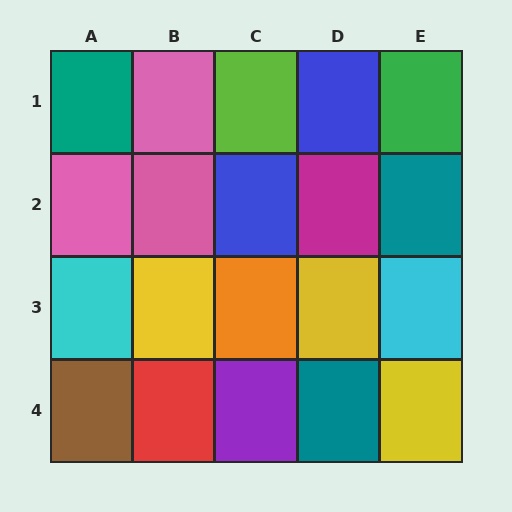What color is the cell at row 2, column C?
Blue.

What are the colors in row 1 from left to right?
Teal, pink, lime, blue, green.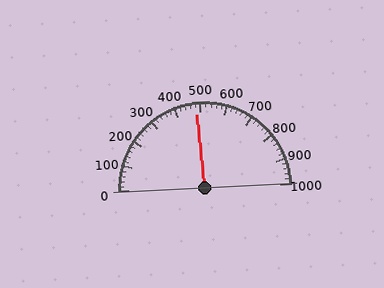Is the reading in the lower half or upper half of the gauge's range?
The reading is in the lower half of the range (0 to 1000).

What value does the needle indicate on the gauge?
The needle indicates approximately 480.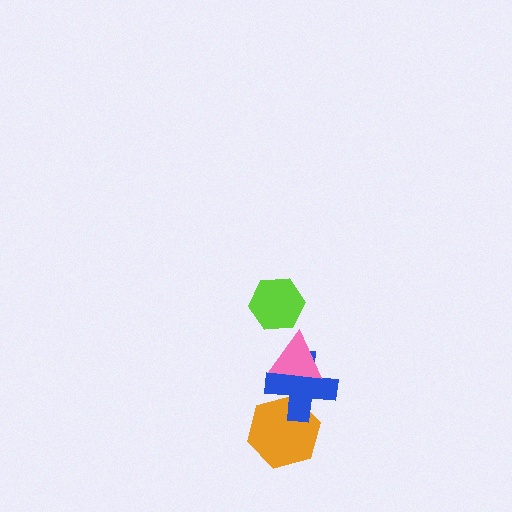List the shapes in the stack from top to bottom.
From top to bottom: the lime hexagon, the pink triangle, the blue cross, the orange hexagon.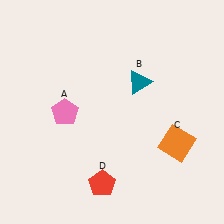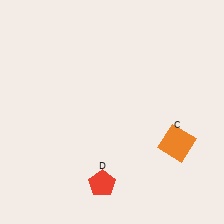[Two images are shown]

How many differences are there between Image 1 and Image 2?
There are 2 differences between the two images.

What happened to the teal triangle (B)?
The teal triangle (B) was removed in Image 2. It was in the top-right area of Image 1.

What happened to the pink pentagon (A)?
The pink pentagon (A) was removed in Image 2. It was in the bottom-left area of Image 1.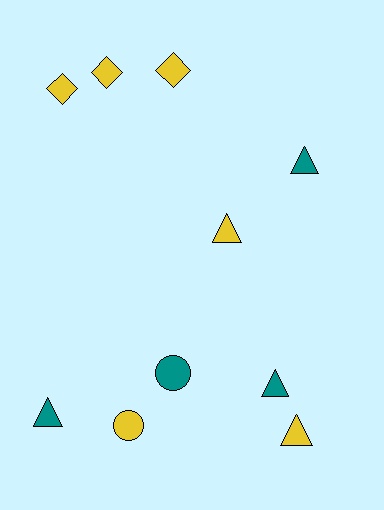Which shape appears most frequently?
Triangle, with 5 objects.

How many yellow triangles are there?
There are 2 yellow triangles.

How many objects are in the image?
There are 10 objects.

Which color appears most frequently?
Yellow, with 6 objects.